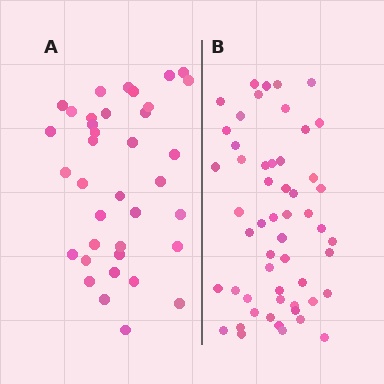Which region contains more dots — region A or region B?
Region B (the right region) has more dots.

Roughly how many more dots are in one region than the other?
Region B has approximately 15 more dots than region A.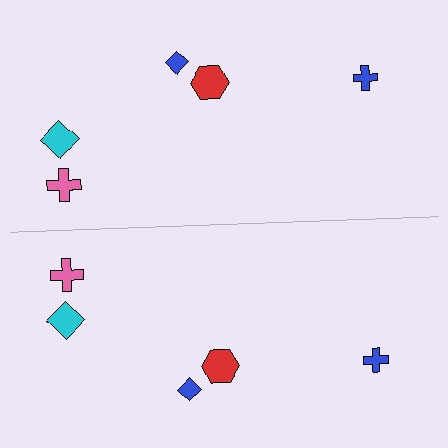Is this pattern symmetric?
Yes, this pattern has bilateral (reflection) symmetry.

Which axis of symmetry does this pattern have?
The pattern has a horizontal axis of symmetry running through the center of the image.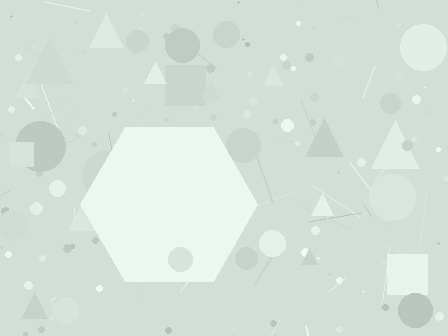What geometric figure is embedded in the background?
A hexagon is embedded in the background.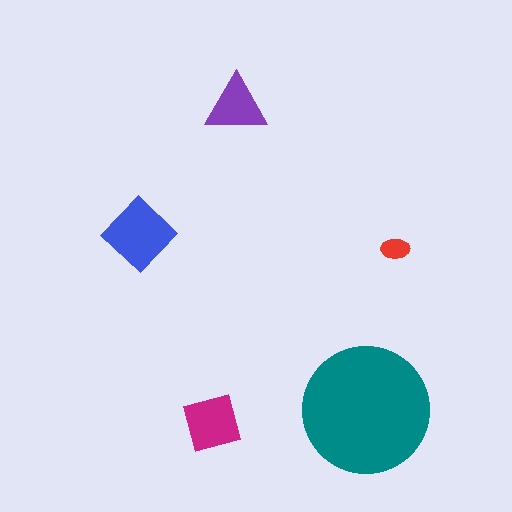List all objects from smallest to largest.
The red ellipse, the purple triangle, the magenta square, the blue diamond, the teal circle.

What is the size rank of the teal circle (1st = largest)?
1st.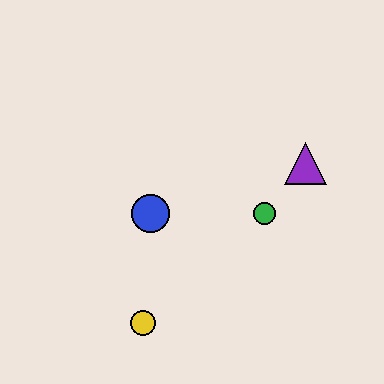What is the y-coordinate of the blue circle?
The blue circle is at y≈213.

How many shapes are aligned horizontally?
3 shapes (the red circle, the blue circle, the green circle) are aligned horizontally.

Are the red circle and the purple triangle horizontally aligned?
No, the red circle is at y≈213 and the purple triangle is at y≈164.